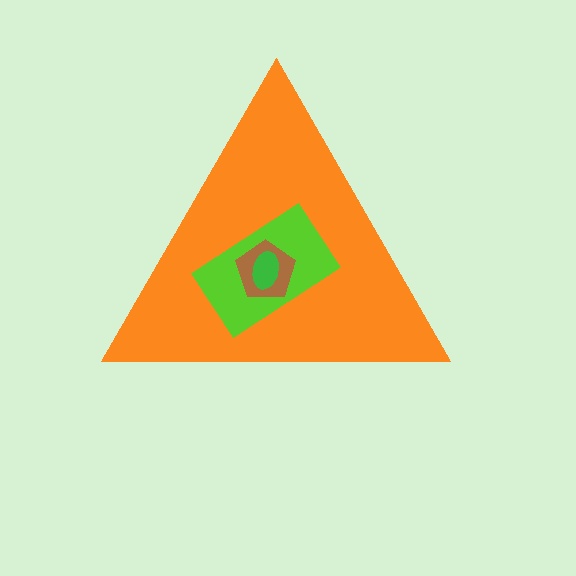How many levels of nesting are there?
4.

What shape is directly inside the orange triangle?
The lime rectangle.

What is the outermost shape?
The orange triangle.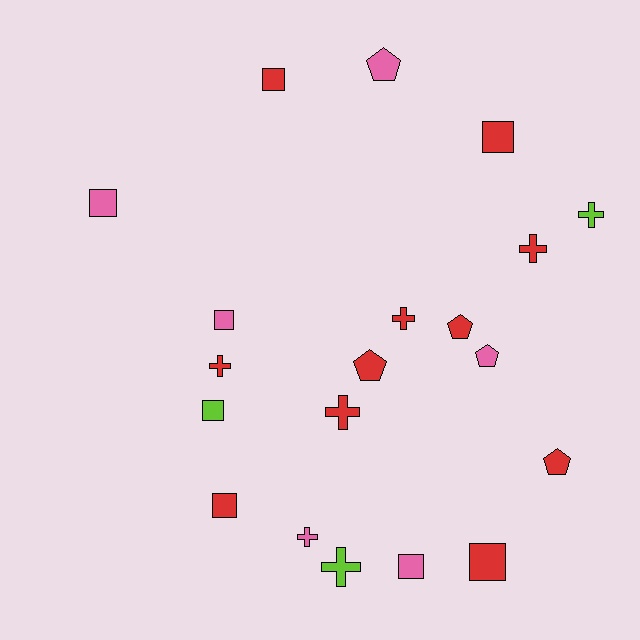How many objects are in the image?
There are 20 objects.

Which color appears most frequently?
Red, with 11 objects.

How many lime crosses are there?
There are 2 lime crosses.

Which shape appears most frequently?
Square, with 8 objects.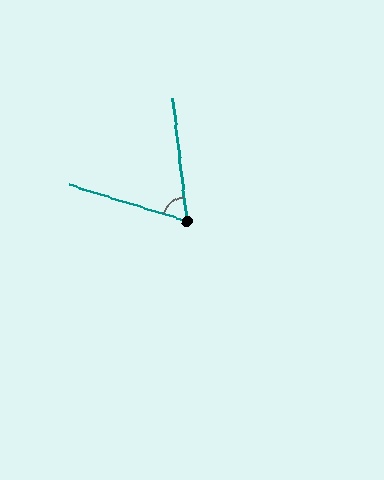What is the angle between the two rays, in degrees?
Approximately 66 degrees.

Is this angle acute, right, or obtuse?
It is acute.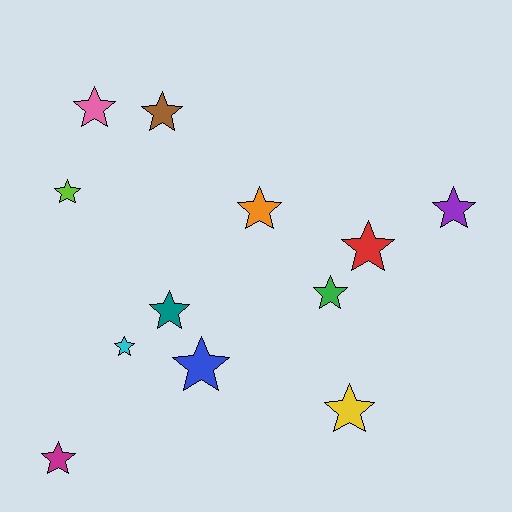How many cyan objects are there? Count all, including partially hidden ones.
There is 1 cyan object.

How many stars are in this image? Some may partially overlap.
There are 12 stars.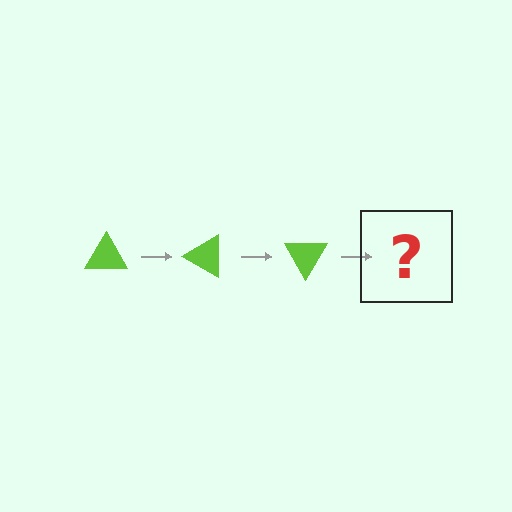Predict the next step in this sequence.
The next step is a lime triangle rotated 90 degrees.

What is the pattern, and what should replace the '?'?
The pattern is that the triangle rotates 30 degrees each step. The '?' should be a lime triangle rotated 90 degrees.